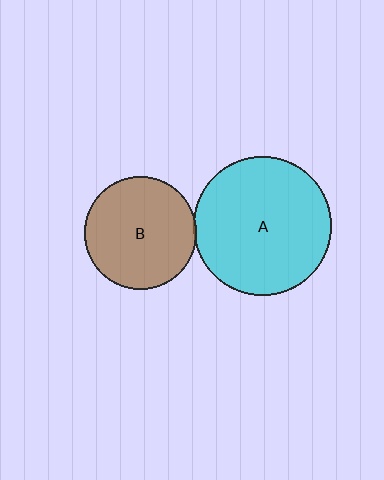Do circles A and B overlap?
Yes.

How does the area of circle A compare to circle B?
Approximately 1.5 times.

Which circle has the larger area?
Circle A (cyan).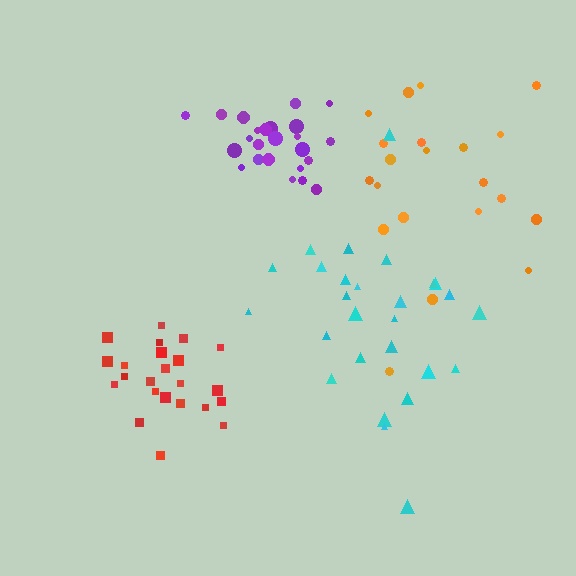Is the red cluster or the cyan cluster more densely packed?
Red.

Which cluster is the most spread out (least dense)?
Orange.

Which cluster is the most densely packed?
Purple.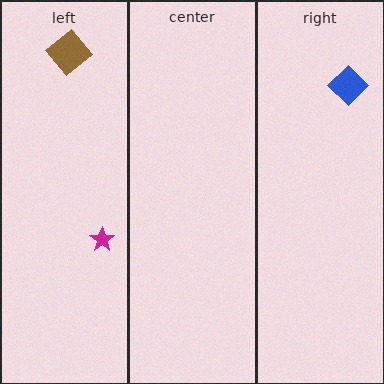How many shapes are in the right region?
1.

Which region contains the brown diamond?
The left region.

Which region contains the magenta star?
The left region.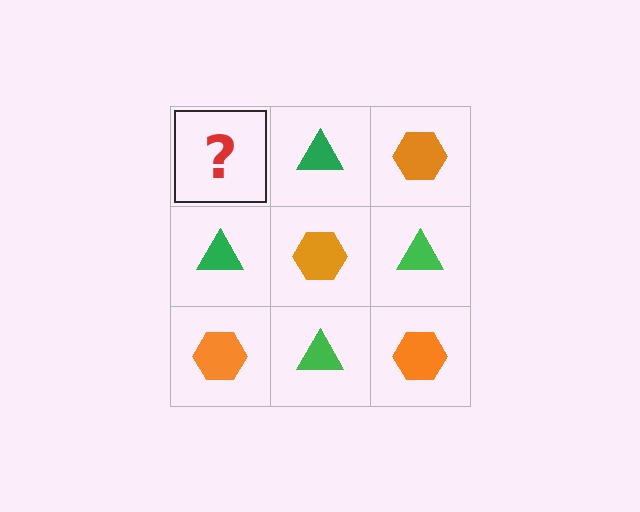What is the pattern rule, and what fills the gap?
The rule is that it alternates orange hexagon and green triangle in a checkerboard pattern. The gap should be filled with an orange hexagon.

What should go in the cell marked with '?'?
The missing cell should contain an orange hexagon.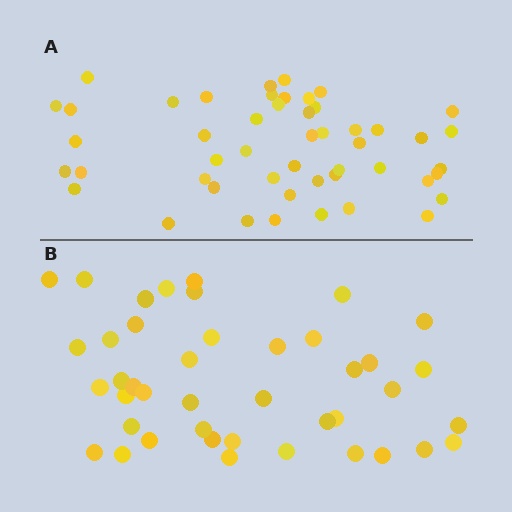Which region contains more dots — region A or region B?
Region A (the top region) has more dots.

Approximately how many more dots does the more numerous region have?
Region A has roughly 8 or so more dots than region B.